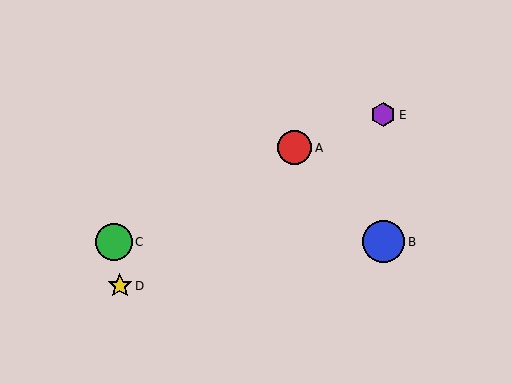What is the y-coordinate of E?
Object E is at y≈115.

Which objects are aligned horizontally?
Objects B, C are aligned horizontally.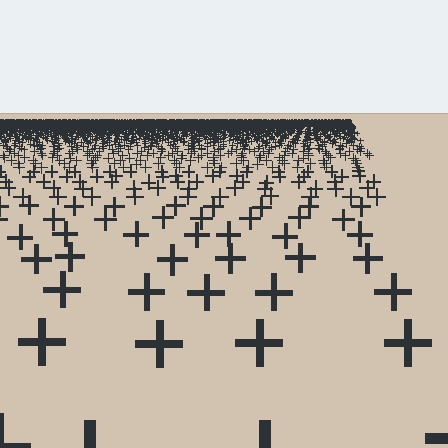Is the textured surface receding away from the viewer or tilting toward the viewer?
The surface is receding away from the viewer. Texture elements get smaller and denser toward the top.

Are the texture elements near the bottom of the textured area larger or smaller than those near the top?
Larger. Near the bottom, elements are closer to the viewer and appear at a bigger on-screen size.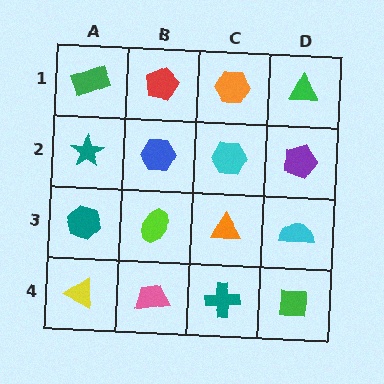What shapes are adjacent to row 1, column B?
A blue hexagon (row 2, column B), a green rectangle (row 1, column A), an orange hexagon (row 1, column C).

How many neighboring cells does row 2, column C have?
4.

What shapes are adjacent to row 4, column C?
An orange triangle (row 3, column C), a pink trapezoid (row 4, column B), a green square (row 4, column D).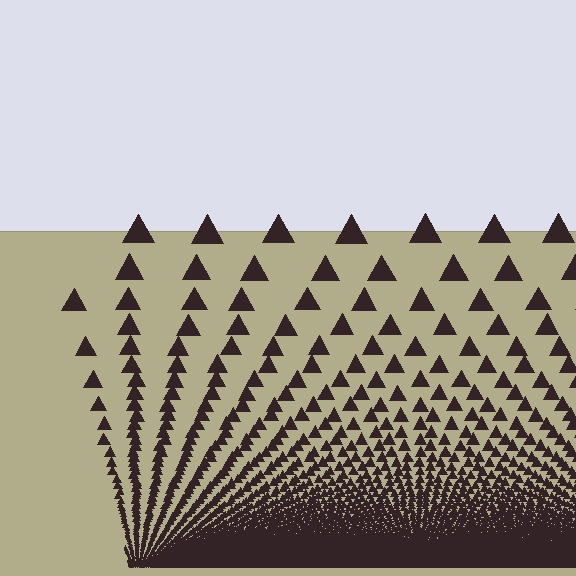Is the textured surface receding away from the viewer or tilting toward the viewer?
The surface appears to tilt toward the viewer. Texture elements get larger and sparser toward the top.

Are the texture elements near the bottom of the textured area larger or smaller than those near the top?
Smaller. The gradient is inverted — elements near the bottom are smaller and denser.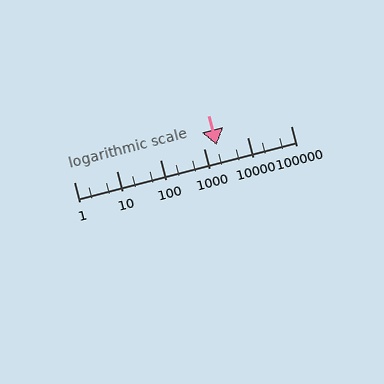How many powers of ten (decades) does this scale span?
The scale spans 5 decades, from 1 to 100000.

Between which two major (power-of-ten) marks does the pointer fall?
The pointer is between 1000 and 10000.